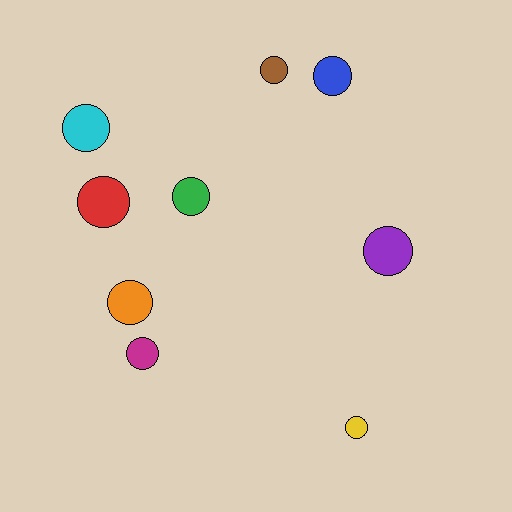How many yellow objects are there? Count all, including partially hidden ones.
There is 1 yellow object.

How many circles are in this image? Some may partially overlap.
There are 9 circles.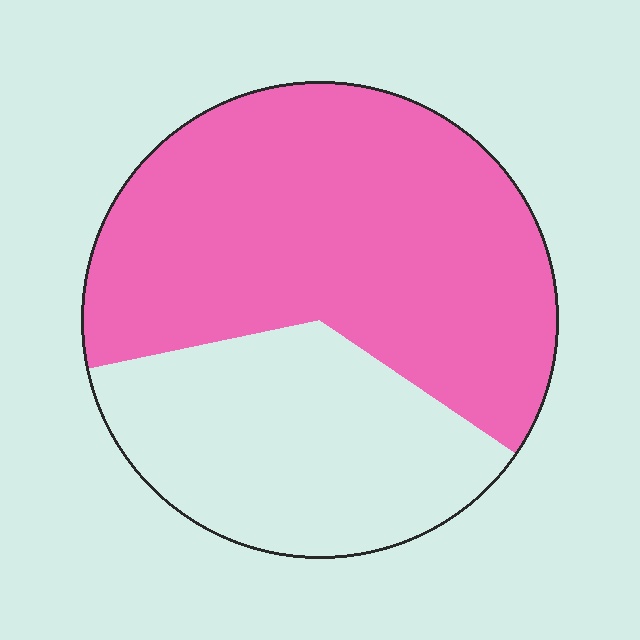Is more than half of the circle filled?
Yes.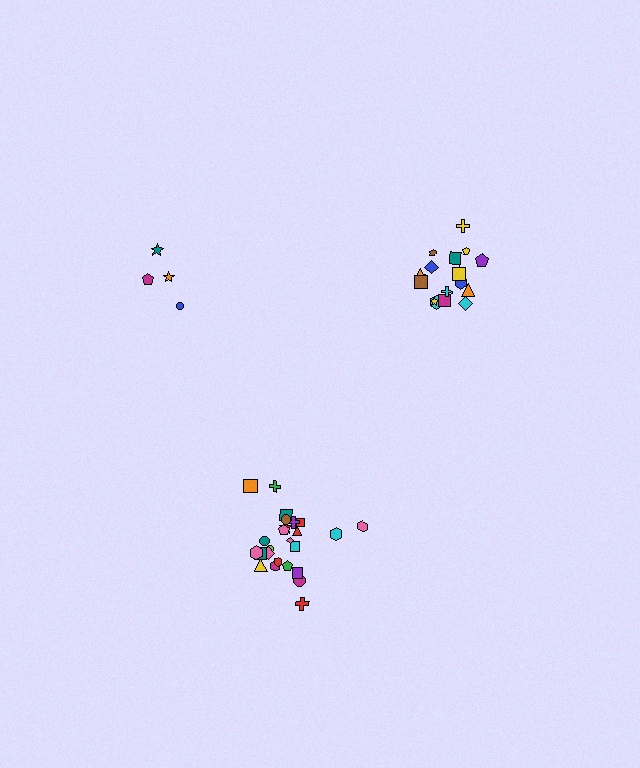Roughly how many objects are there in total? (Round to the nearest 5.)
Roughly 45 objects in total.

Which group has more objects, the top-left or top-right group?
The top-right group.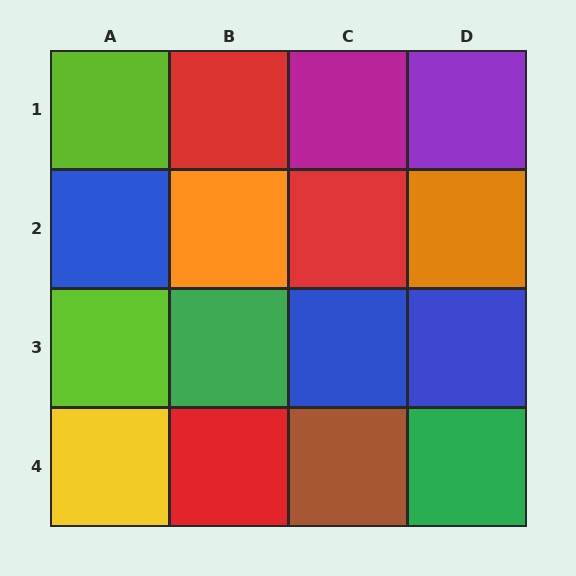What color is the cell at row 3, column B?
Green.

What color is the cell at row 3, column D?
Blue.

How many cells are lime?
2 cells are lime.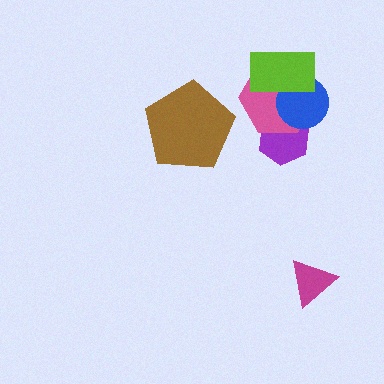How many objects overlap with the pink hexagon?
3 objects overlap with the pink hexagon.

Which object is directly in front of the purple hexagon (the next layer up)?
The pink hexagon is directly in front of the purple hexagon.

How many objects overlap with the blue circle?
3 objects overlap with the blue circle.